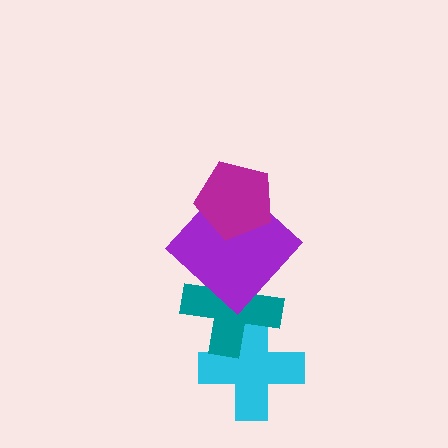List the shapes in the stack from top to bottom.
From top to bottom: the magenta pentagon, the purple diamond, the teal cross, the cyan cross.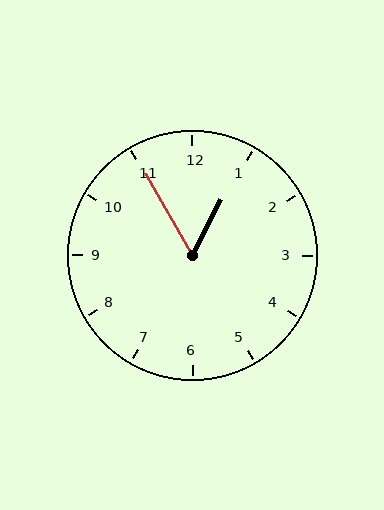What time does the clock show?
12:55.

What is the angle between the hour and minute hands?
Approximately 58 degrees.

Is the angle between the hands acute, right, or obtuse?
It is acute.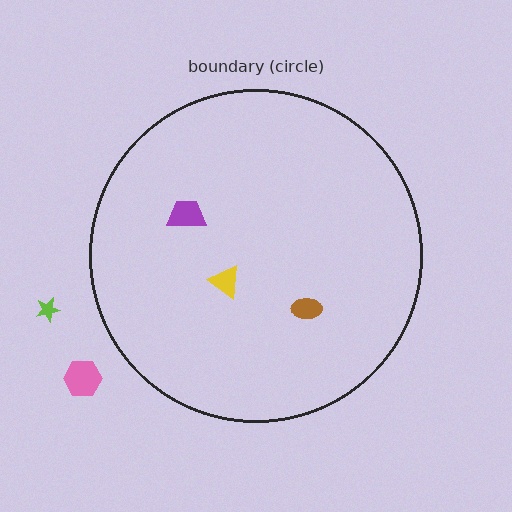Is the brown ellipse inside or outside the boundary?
Inside.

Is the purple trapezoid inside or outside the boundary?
Inside.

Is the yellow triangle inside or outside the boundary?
Inside.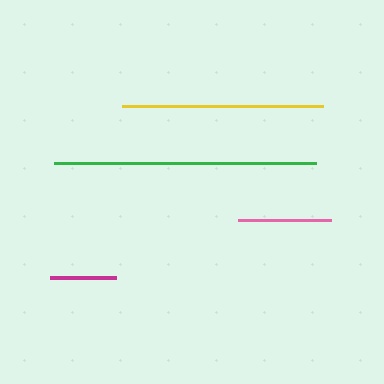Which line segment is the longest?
The green line is the longest at approximately 262 pixels.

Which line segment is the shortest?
The magenta line is the shortest at approximately 67 pixels.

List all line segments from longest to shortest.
From longest to shortest: green, yellow, pink, magenta.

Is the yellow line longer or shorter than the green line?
The green line is longer than the yellow line.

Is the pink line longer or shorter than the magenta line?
The pink line is longer than the magenta line.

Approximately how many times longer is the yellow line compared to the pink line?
The yellow line is approximately 2.2 times the length of the pink line.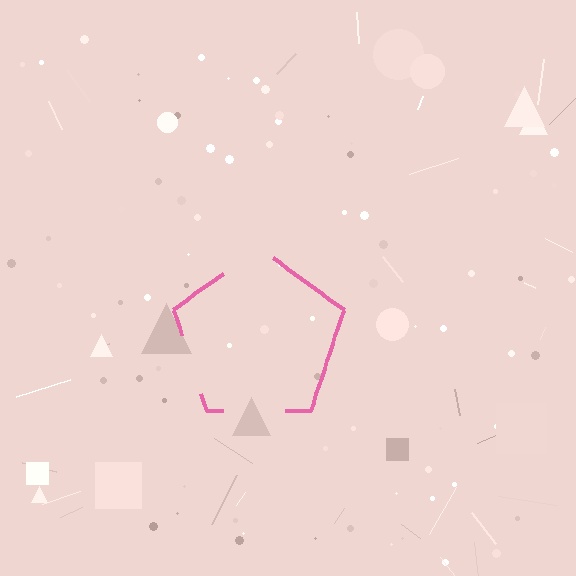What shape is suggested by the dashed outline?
The dashed outline suggests a pentagon.